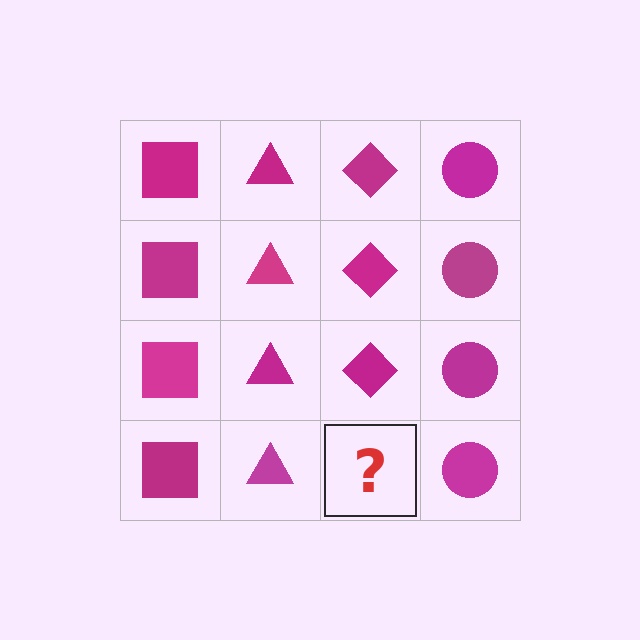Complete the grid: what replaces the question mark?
The question mark should be replaced with a magenta diamond.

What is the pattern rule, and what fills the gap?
The rule is that each column has a consistent shape. The gap should be filled with a magenta diamond.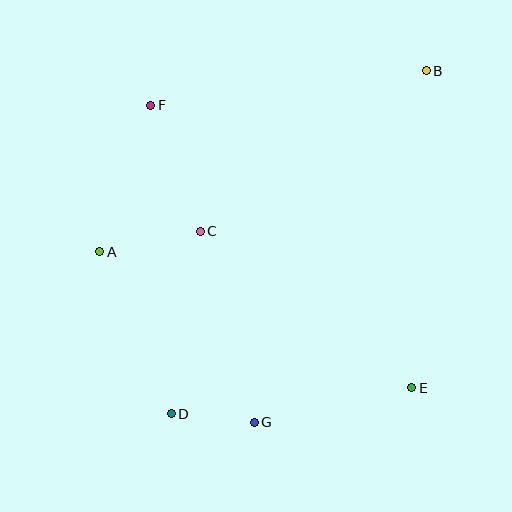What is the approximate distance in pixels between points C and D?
The distance between C and D is approximately 185 pixels.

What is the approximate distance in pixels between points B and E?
The distance between B and E is approximately 318 pixels.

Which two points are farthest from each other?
Points B and D are farthest from each other.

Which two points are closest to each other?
Points D and G are closest to each other.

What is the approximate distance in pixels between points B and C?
The distance between B and C is approximately 277 pixels.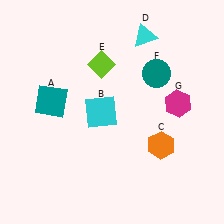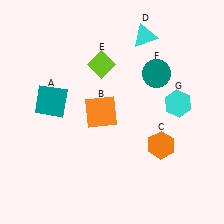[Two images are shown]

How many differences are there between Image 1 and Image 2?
There are 2 differences between the two images.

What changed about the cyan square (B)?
In Image 1, B is cyan. In Image 2, it changed to orange.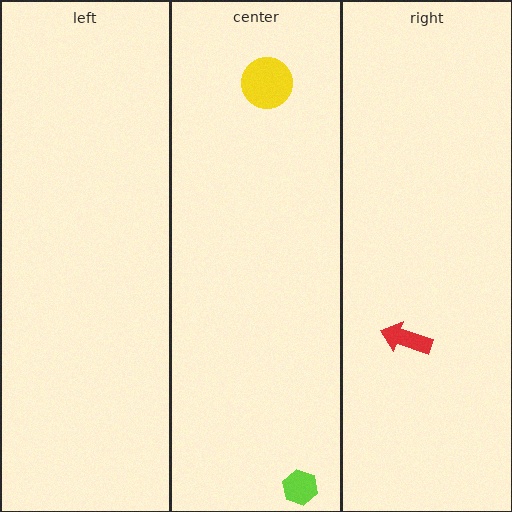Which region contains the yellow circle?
The center region.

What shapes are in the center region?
The yellow circle, the lime hexagon.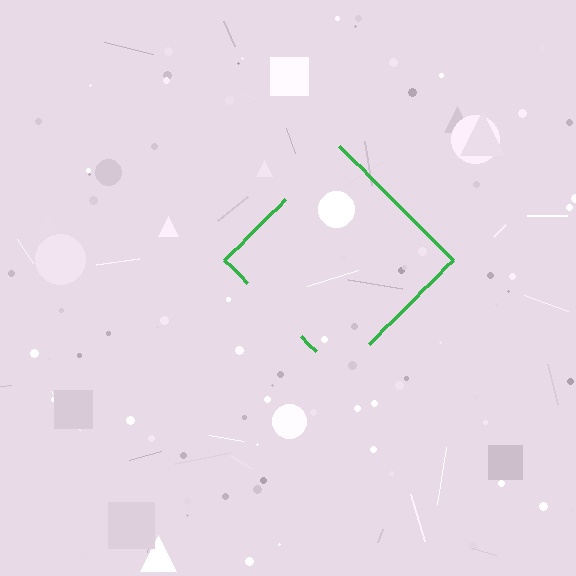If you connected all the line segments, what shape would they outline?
They would outline a diamond.